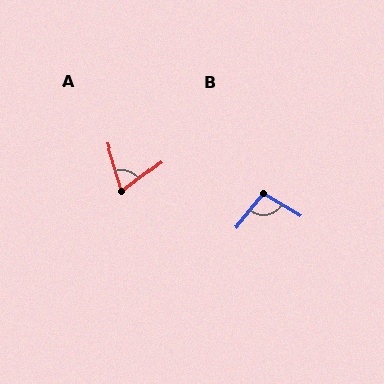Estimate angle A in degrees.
Approximately 70 degrees.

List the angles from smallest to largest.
A (70°), B (97°).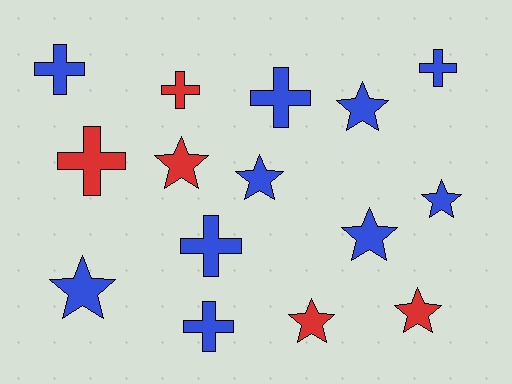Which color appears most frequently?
Blue, with 10 objects.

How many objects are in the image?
There are 15 objects.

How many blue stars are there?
There are 5 blue stars.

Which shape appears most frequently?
Star, with 8 objects.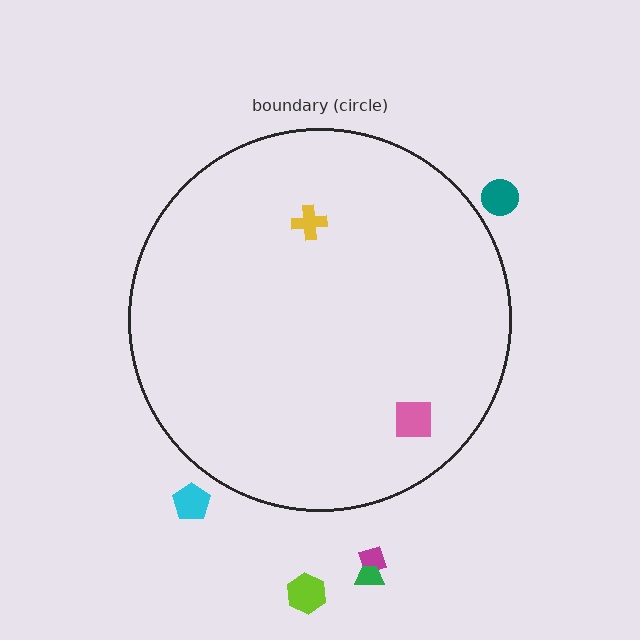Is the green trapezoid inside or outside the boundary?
Outside.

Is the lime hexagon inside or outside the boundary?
Outside.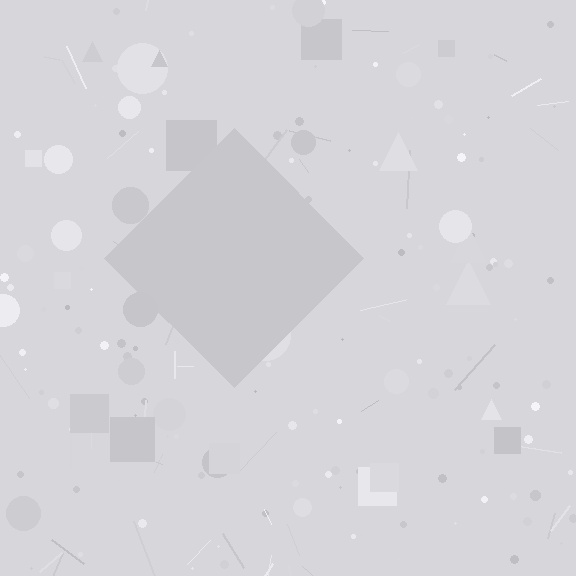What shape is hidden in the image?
A diamond is hidden in the image.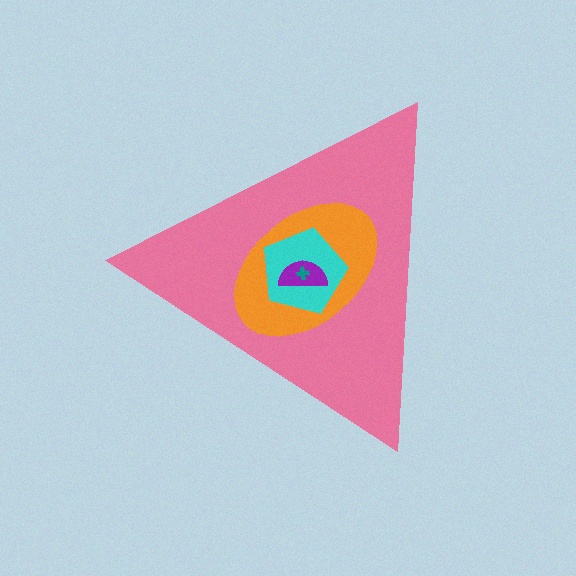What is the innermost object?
The teal cross.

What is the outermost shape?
The pink triangle.